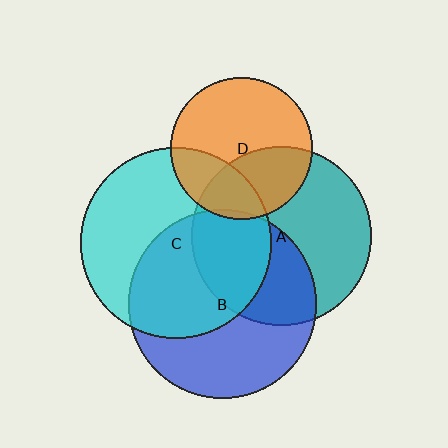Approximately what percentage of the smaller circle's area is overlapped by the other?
Approximately 40%.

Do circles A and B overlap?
Yes.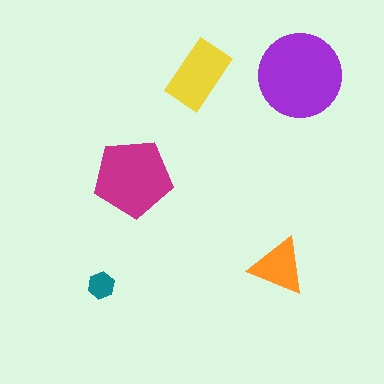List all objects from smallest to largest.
The teal hexagon, the orange triangle, the yellow rectangle, the magenta pentagon, the purple circle.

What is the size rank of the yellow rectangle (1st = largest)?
3rd.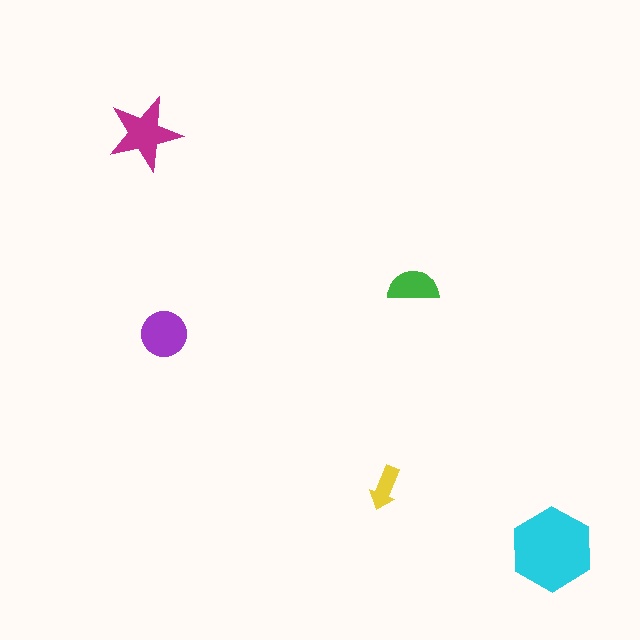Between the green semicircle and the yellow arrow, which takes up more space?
The green semicircle.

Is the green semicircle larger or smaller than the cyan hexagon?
Smaller.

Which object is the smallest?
The yellow arrow.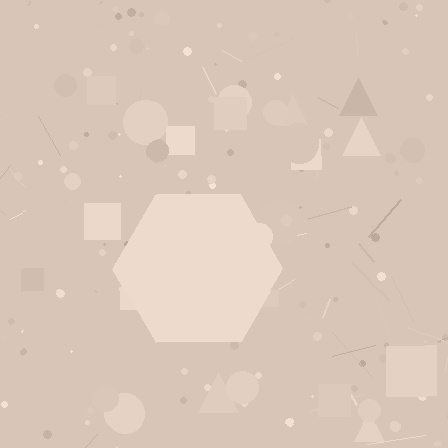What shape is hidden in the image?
A hexagon is hidden in the image.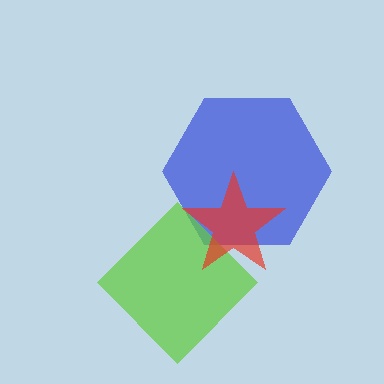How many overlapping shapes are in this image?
There are 3 overlapping shapes in the image.